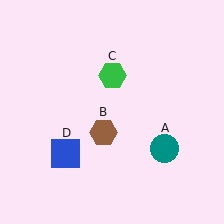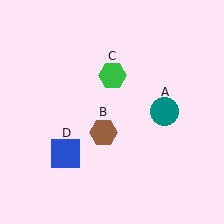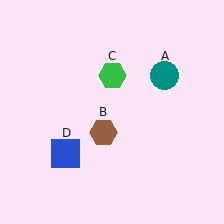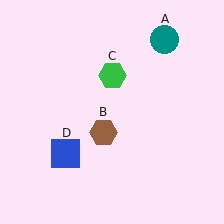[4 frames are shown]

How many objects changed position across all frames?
1 object changed position: teal circle (object A).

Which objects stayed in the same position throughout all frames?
Brown hexagon (object B) and green hexagon (object C) and blue square (object D) remained stationary.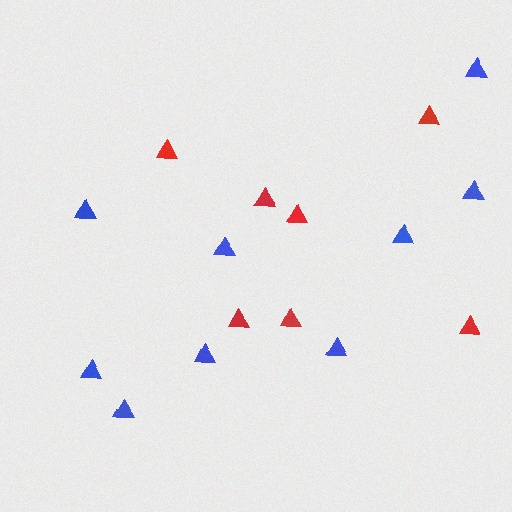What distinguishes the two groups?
There are 2 groups: one group of red triangles (7) and one group of blue triangles (9).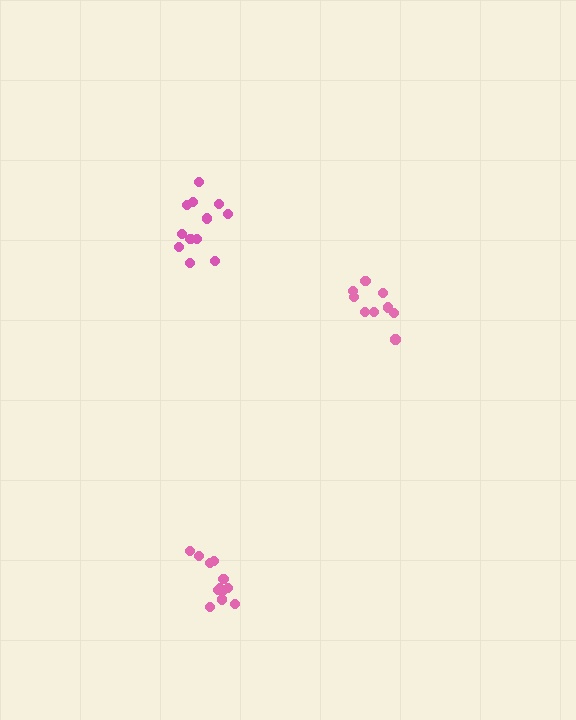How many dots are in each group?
Group 1: 9 dots, Group 2: 12 dots, Group 3: 12 dots (33 total).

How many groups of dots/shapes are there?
There are 3 groups.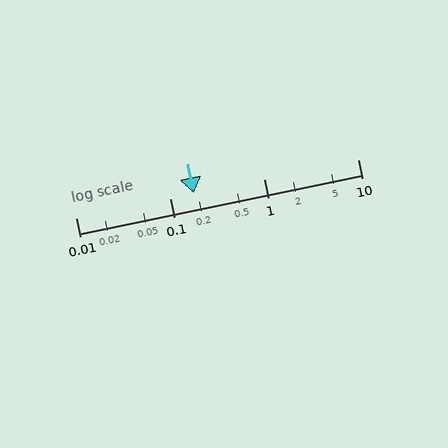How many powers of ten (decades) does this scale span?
The scale spans 3 decades, from 0.01 to 10.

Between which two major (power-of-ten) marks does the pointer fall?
The pointer is between 0.1 and 1.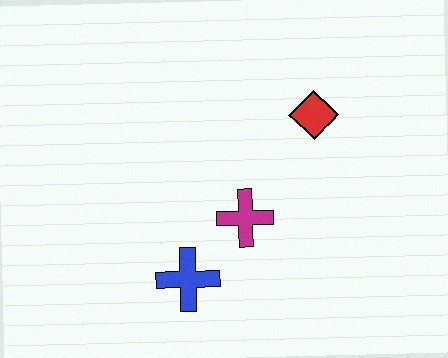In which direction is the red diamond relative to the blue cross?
The red diamond is above the blue cross.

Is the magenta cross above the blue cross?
Yes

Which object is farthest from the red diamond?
The blue cross is farthest from the red diamond.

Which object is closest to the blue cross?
The magenta cross is closest to the blue cross.